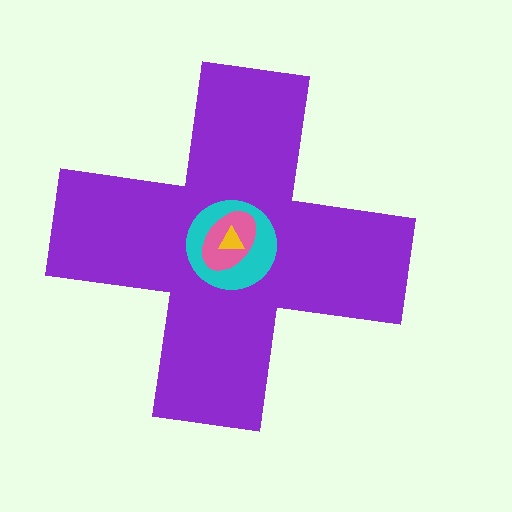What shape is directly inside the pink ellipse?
The yellow triangle.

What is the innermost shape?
The yellow triangle.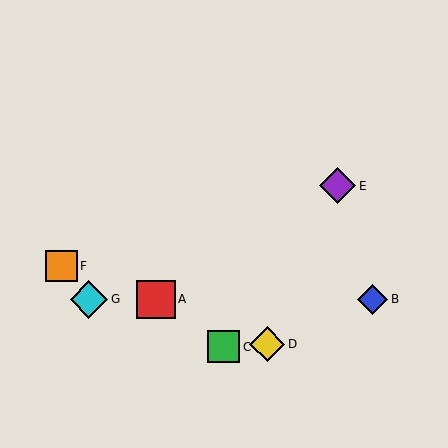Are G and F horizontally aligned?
No, G is at y≈299 and F is at y≈266.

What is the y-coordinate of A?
Object A is at y≈299.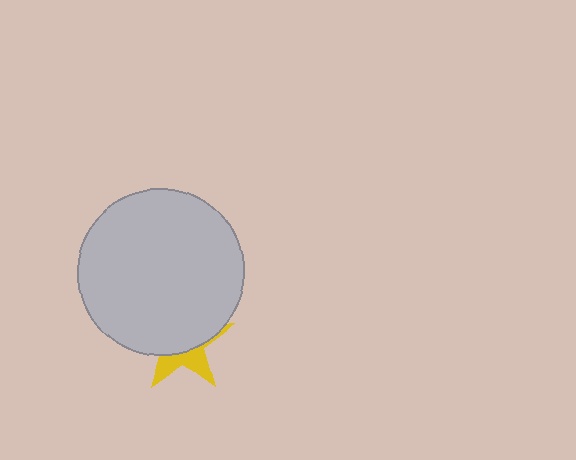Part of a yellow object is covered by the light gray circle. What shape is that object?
It is a star.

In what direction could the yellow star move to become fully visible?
The yellow star could move down. That would shift it out from behind the light gray circle entirely.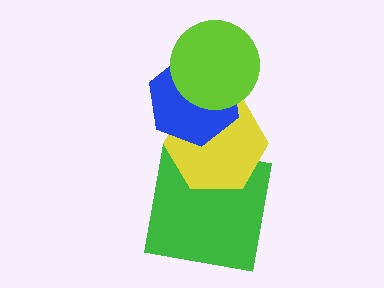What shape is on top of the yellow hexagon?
The blue hexagon is on top of the yellow hexagon.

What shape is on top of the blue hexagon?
The lime circle is on top of the blue hexagon.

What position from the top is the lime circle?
The lime circle is 1st from the top.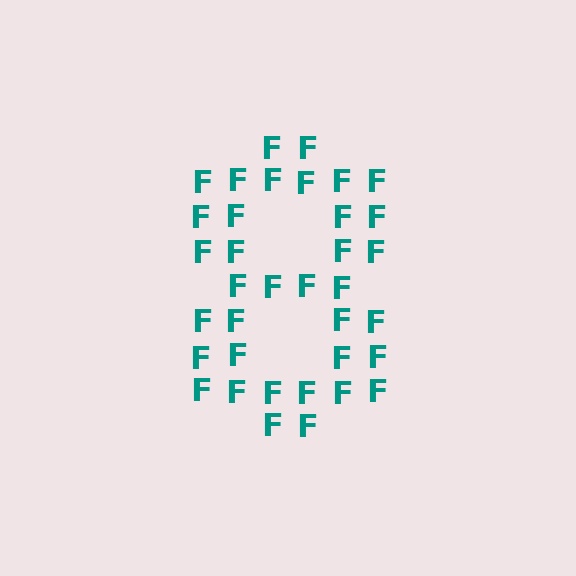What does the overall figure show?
The overall figure shows the digit 8.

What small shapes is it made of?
It is made of small letter F's.